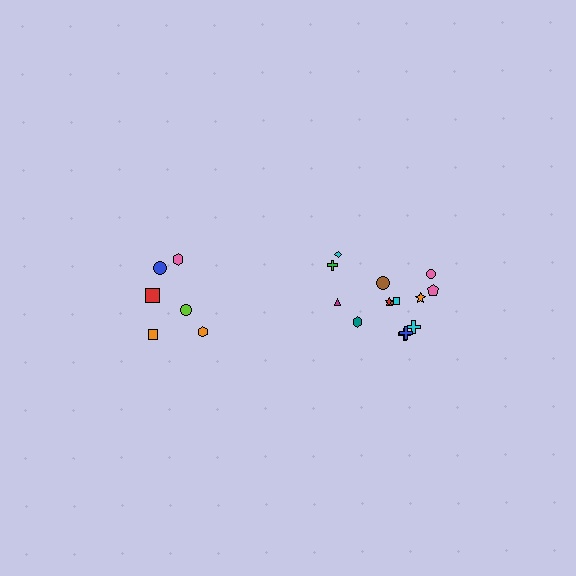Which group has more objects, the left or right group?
The right group.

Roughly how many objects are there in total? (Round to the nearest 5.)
Roughly 20 objects in total.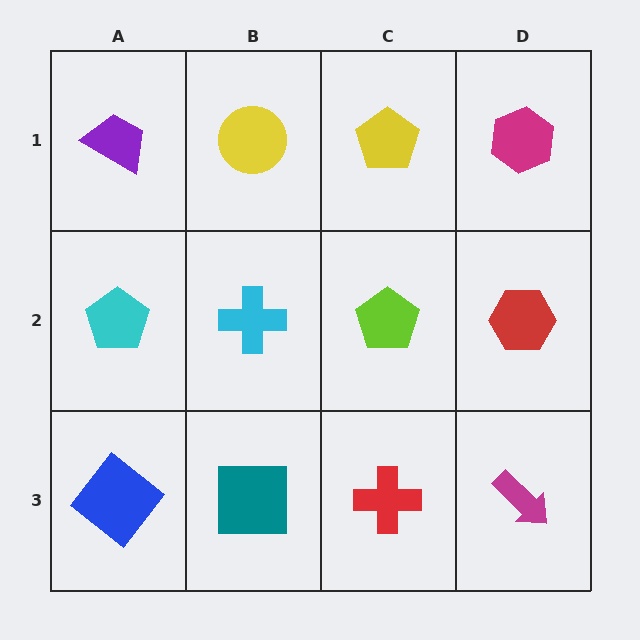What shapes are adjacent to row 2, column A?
A purple trapezoid (row 1, column A), a blue diamond (row 3, column A), a cyan cross (row 2, column B).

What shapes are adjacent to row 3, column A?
A cyan pentagon (row 2, column A), a teal square (row 3, column B).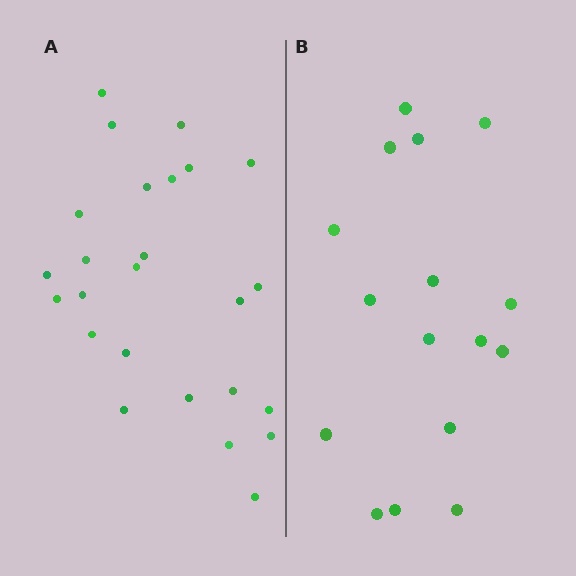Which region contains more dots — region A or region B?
Region A (the left region) has more dots.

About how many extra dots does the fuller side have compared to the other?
Region A has roughly 8 or so more dots than region B.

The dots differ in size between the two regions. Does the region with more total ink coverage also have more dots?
No. Region B has more total ink coverage because its dots are larger, but region A actually contains more individual dots. Total area can be misleading — the number of items is what matters here.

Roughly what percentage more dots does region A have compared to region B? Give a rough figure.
About 55% more.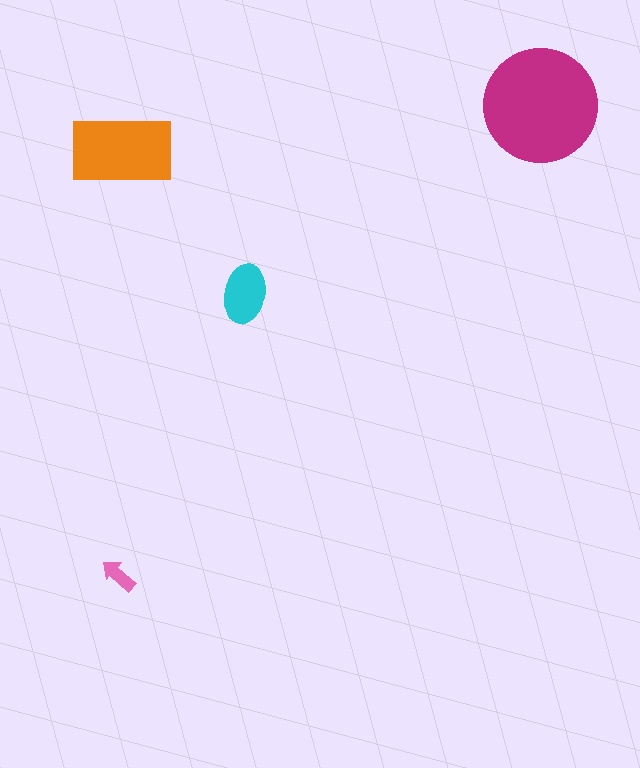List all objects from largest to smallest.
The magenta circle, the orange rectangle, the cyan ellipse, the pink arrow.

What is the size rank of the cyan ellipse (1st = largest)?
3rd.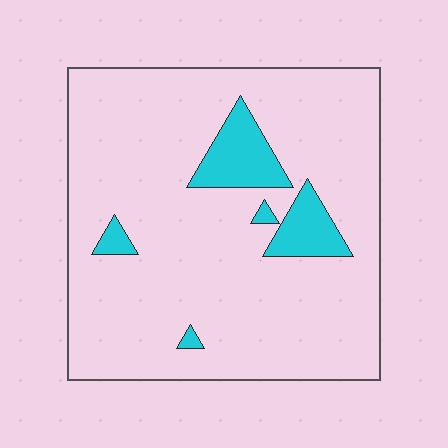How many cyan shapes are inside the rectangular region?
5.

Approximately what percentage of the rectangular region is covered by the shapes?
Approximately 10%.